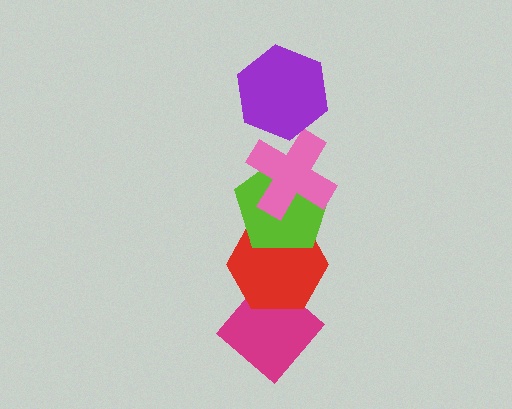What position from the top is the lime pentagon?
The lime pentagon is 3rd from the top.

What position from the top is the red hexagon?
The red hexagon is 4th from the top.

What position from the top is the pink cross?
The pink cross is 2nd from the top.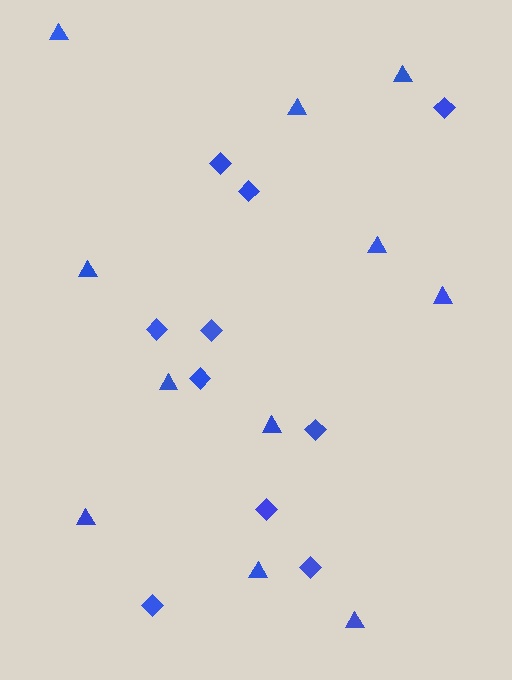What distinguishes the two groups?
There are 2 groups: one group of diamonds (10) and one group of triangles (11).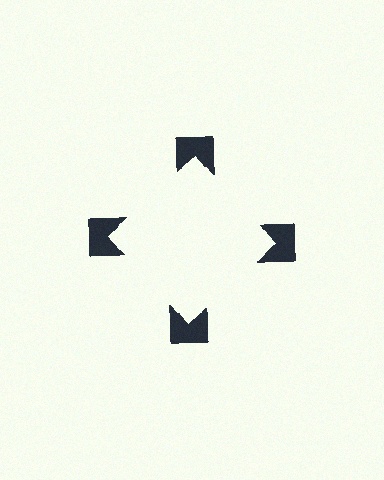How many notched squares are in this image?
There are 4 — one at each vertex of the illusory square.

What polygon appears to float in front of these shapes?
An illusory square — its edges are inferred from the aligned wedge cuts in the notched squares, not physically drawn.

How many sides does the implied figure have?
4 sides.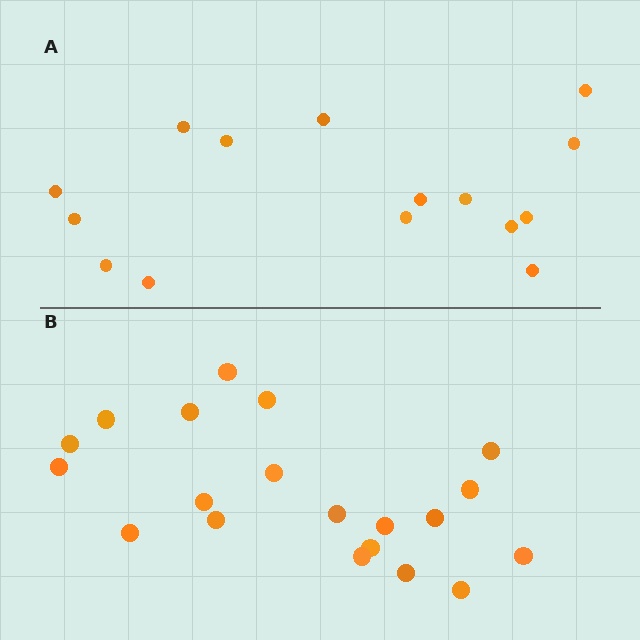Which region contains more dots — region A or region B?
Region B (the bottom region) has more dots.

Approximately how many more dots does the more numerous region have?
Region B has about 5 more dots than region A.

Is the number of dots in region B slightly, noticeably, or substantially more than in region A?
Region B has noticeably more, but not dramatically so. The ratio is roughly 1.3 to 1.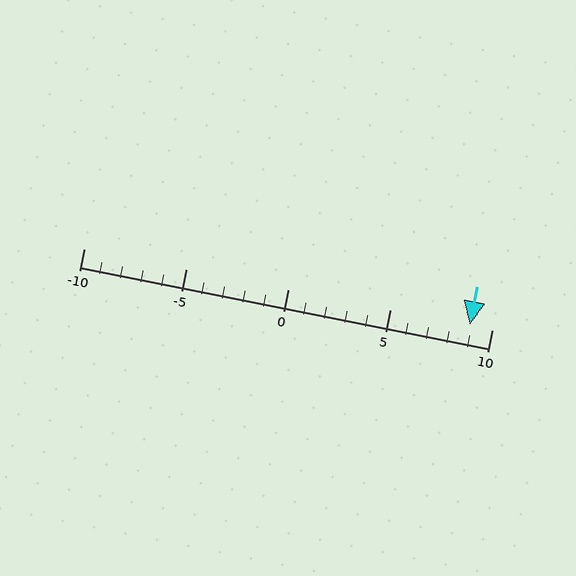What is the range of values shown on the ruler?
The ruler shows values from -10 to 10.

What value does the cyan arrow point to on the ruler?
The cyan arrow points to approximately 9.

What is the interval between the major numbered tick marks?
The major tick marks are spaced 5 units apart.